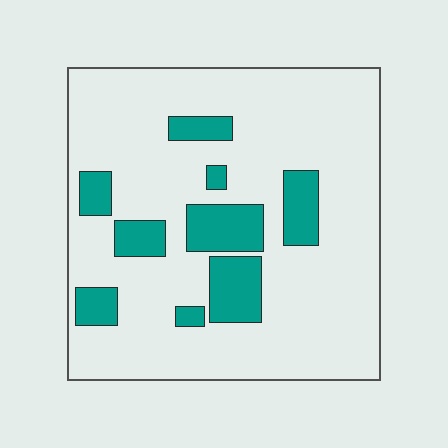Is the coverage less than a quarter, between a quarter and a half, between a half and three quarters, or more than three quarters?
Less than a quarter.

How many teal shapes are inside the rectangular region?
9.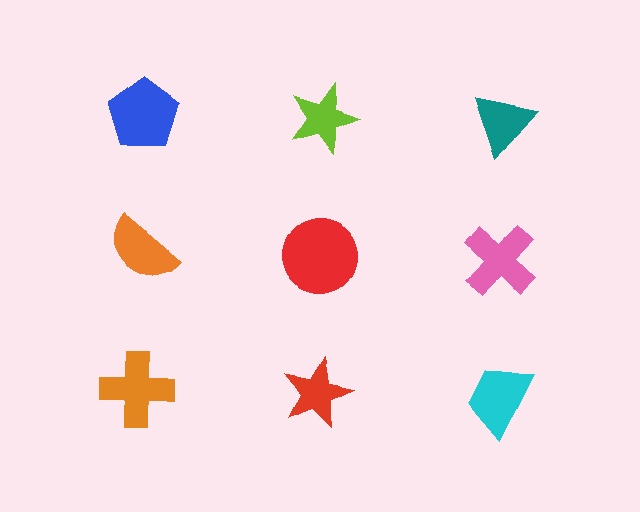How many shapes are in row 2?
3 shapes.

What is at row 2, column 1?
An orange semicircle.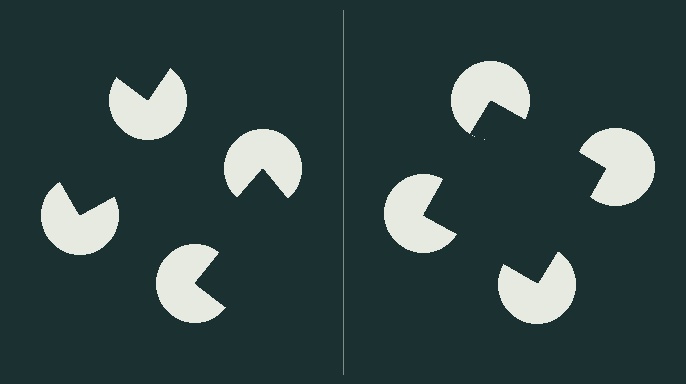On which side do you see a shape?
An illusory square appears on the right side. On the left side the wedge cuts are rotated, so no coherent shape forms.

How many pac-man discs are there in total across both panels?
8 — 4 on each side.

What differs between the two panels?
The pac-man discs are positioned identically on both sides; only the wedge orientations differ. On the right they align to a square; on the left they are misaligned.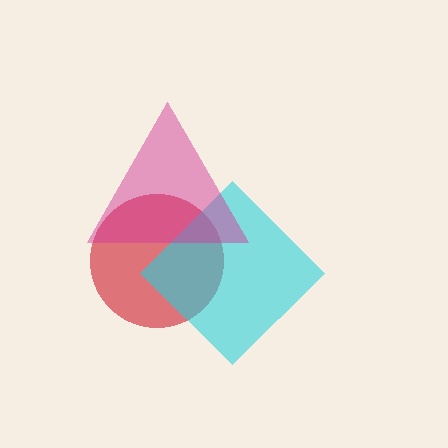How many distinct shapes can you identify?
There are 3 distinct shapes: a red circle, a cyan diamond, a magenta triangle.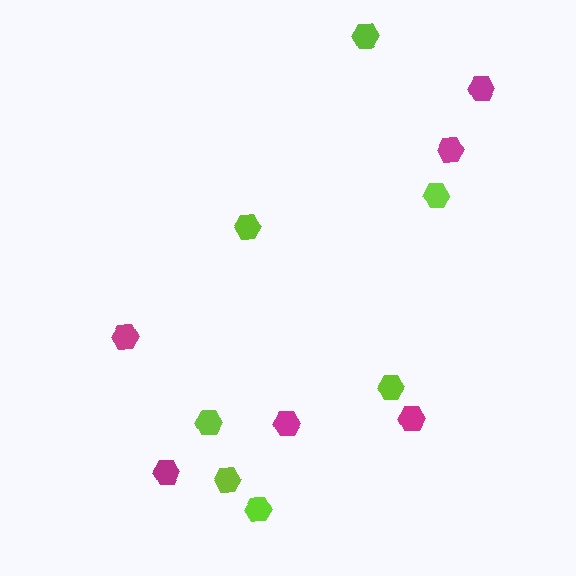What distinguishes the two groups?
There are 2 groups: one group of magenta hexagons (6) and one group of lime hexagons (7).